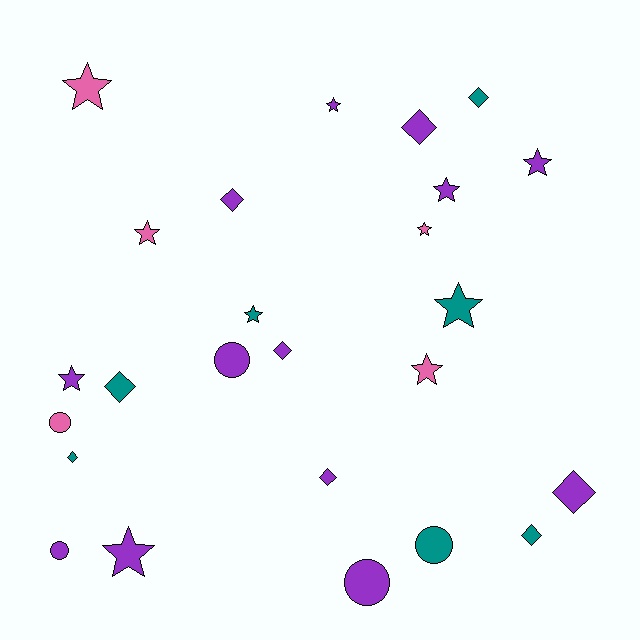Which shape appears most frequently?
Star, with 11 objects.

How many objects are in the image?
There are 25 objects.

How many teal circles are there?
There is 1 teal circle.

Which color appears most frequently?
Purple, with 13 objects.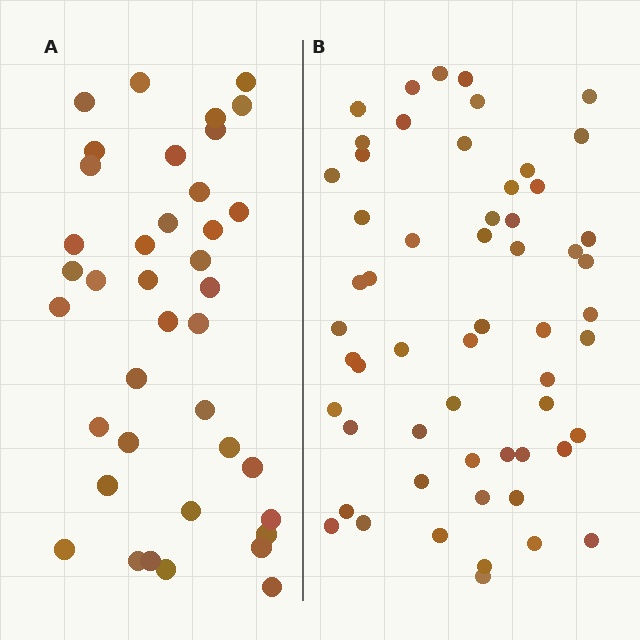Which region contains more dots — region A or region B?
Region B (the right region) has more dots.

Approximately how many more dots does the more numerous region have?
Region B has approximately 20 more dots than region A.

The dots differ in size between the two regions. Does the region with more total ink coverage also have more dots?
No. Region A has more total ink coverage because its dots are larger, but region B actually contains more individual dots. Total area can be misleading — the number of items is what matters here.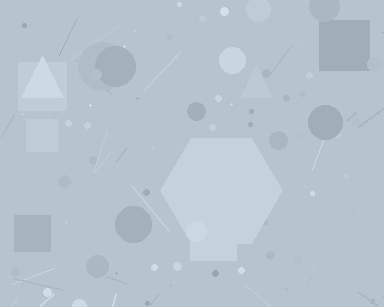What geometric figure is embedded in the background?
A hexagon is embedded in the background.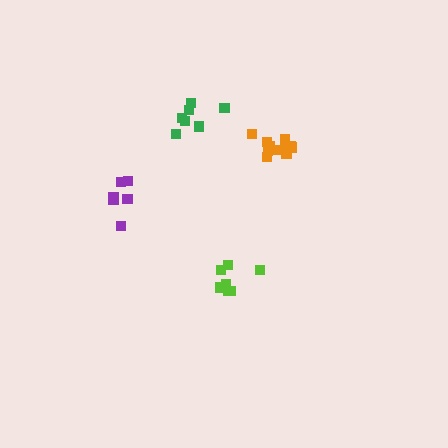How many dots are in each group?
Group 1: 7 dots, Group 2: 7 dots, Group 3: 7 dots, Group 4: 11 dots (32 total).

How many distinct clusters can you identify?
There are 4 distinct clusters.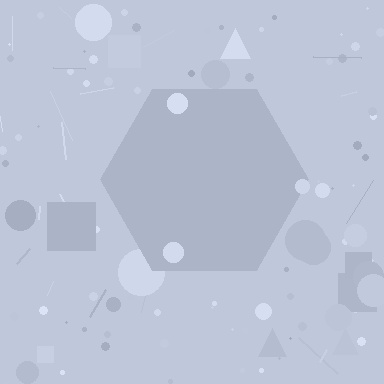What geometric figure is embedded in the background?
A hexagon is embedded in the background.